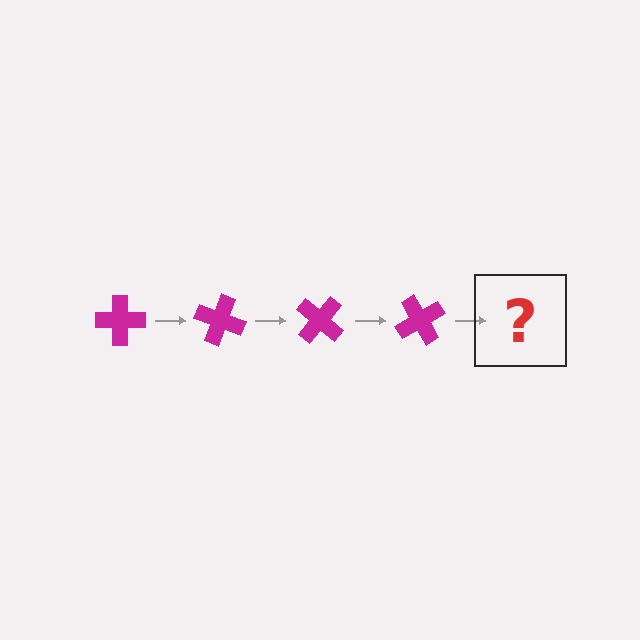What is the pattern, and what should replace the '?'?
The pattern is that the cross rotates 20 degrees each step. The '?' should be a magenta cross rotated 80 degrees.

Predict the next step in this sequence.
The next step is a magenta cross rotated 80 degrees.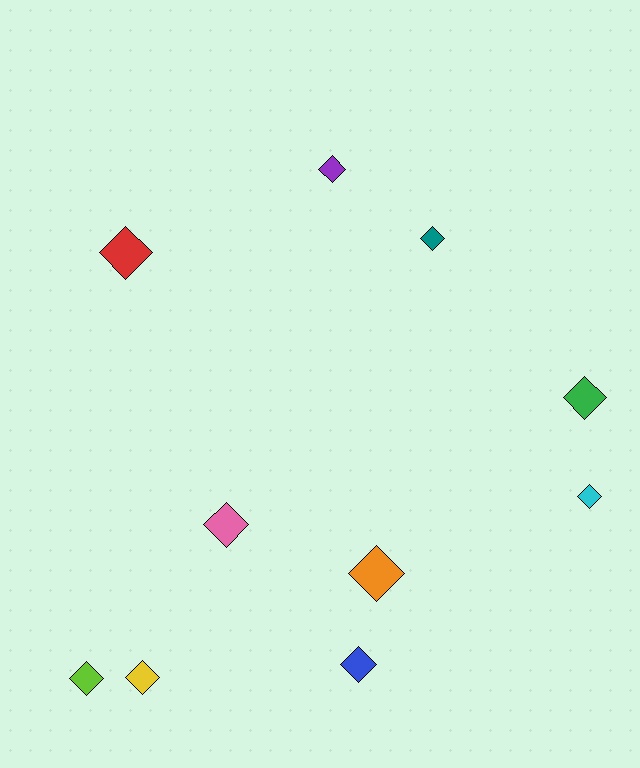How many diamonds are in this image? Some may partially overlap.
There are 10 diamonds.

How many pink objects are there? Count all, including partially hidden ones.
There is 1 pink object.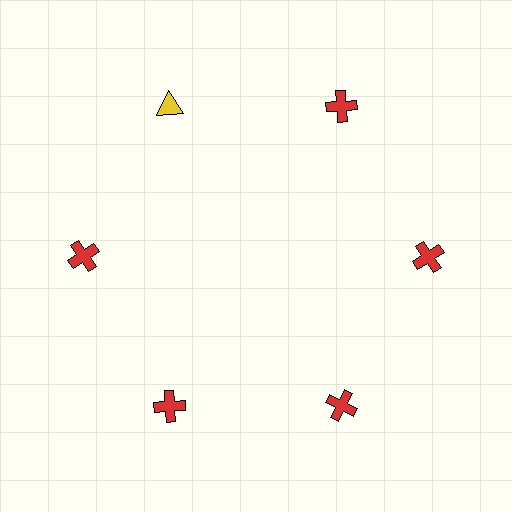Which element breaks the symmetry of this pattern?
The yellow triangle at roughly the 11 o'clock position breaks the symmetry. All other shapes are red crosses.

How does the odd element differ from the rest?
It differs in both color (yellow instead of red) and shape (triangle instead of cross).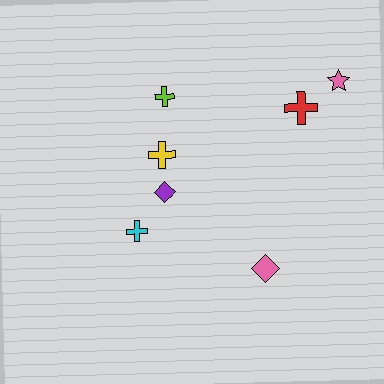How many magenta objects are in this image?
There are no magenta objects.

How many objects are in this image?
There are 7 objects.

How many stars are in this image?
There is 1 star.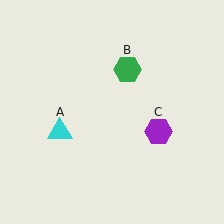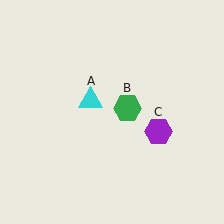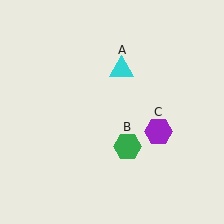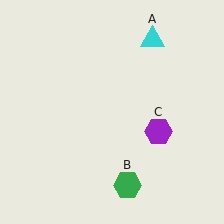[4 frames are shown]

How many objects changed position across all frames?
2 objects changed position: cyan triangle (object A), green hexagon (object B).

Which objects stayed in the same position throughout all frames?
Purple hexagon (object C) remained stationary.